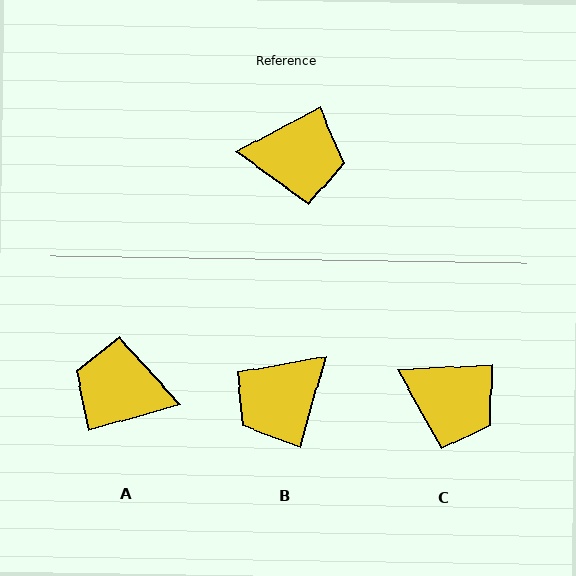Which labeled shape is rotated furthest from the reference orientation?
A, about 168 degrees away.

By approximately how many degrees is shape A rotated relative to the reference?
Approximately 168 degrees counter-clockwise.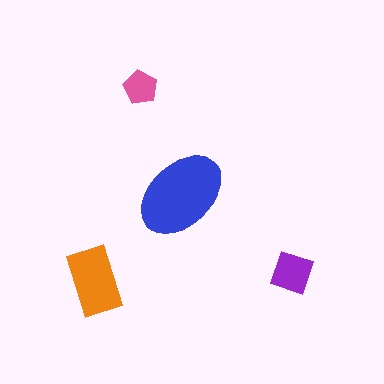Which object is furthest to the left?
The orange rectangle is leftmost.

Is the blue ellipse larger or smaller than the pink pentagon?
Larger.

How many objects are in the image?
There are 4 objects in the image.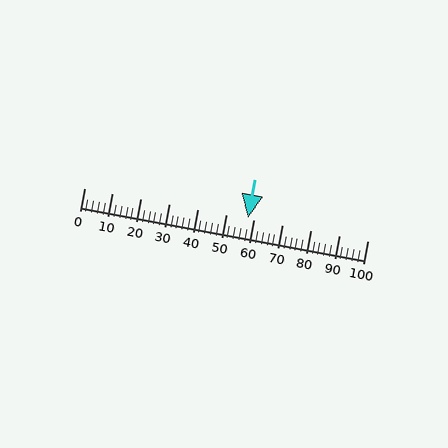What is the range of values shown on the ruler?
The ruler shows values from 0 to 100.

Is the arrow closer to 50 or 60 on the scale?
The arrow is closer to 60.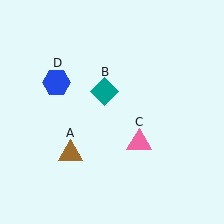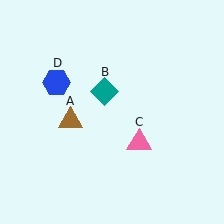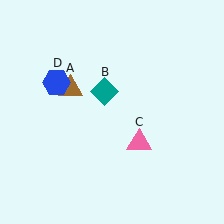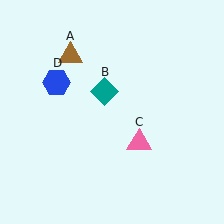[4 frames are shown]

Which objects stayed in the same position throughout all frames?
Teal diamond (object B) and pink triangle (object C) and blue hexagon (object D) remained stationary.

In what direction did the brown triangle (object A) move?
The brown triangle (object A) moved up.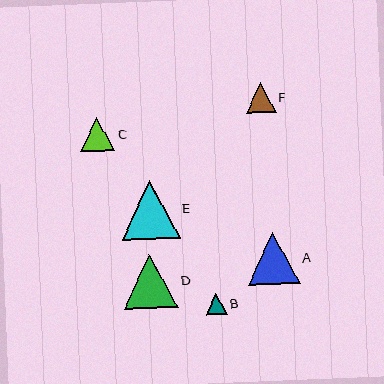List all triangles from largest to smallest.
From largest to smallest: E, D, A, C, F, B.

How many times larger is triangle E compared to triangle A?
Triangle E is approximately 1.1 times the size of triangle A.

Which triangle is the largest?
Triangle E is the largest with a size of approximately 58 pixels.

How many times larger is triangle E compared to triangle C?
Triangle E is approximately 1.7 times the size of triangle C.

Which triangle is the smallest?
Triangle B is the smallest with a size of approximately 21 pixels.